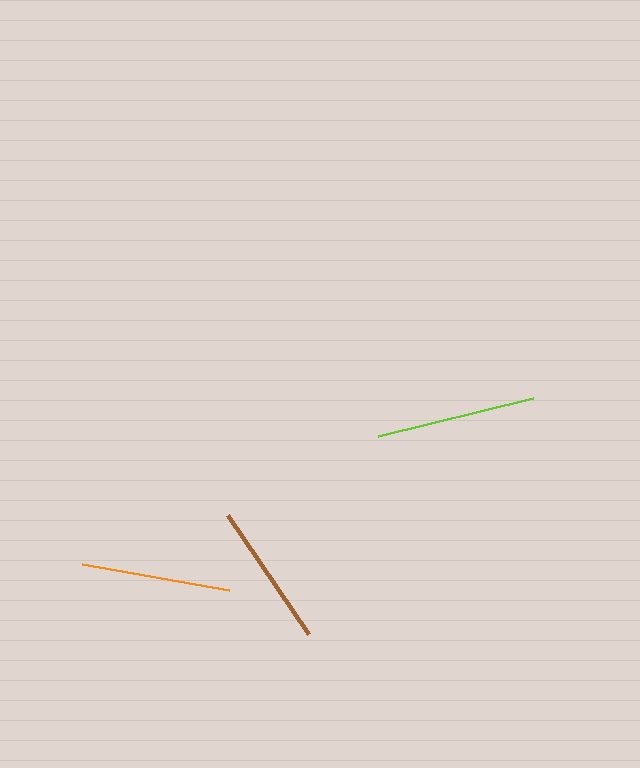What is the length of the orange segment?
The orange segment is approximately 149 pixels long.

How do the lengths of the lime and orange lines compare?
The lime and orange lines are approximately the same length.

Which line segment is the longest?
The lime line is the longest at approximately 160 pixels.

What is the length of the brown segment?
The brown segment is approximately 145 pixels long.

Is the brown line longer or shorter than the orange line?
The orange line is longer than the brown line.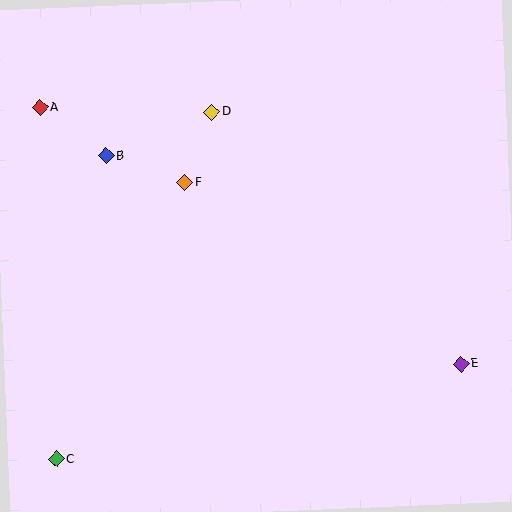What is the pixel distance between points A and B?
The distance between A and B is 82 pixels.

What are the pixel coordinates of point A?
Point A is at (40, 108).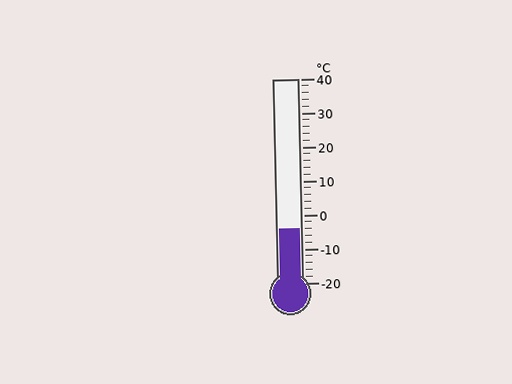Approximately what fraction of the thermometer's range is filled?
The thermometer is filled to approximately 25% of its range.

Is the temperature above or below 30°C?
The temperature is below 30°C.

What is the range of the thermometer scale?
The thermometer scale ranges from -20°C to 40°C.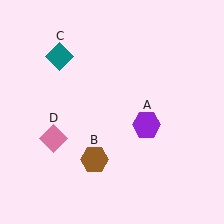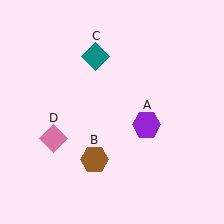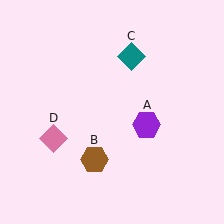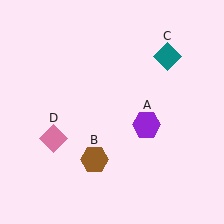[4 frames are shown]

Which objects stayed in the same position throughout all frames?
Purple hexagon (object A) and brown hexagon (object B) and pink diamond (object D) remained stationary.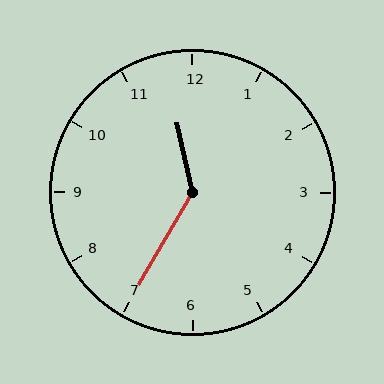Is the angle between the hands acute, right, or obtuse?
It is obtuse.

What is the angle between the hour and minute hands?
Approximately 138 degrees.